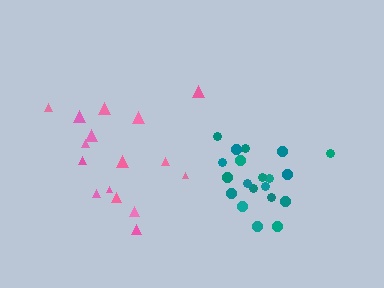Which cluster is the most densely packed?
Teal.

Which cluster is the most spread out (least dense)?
Pink.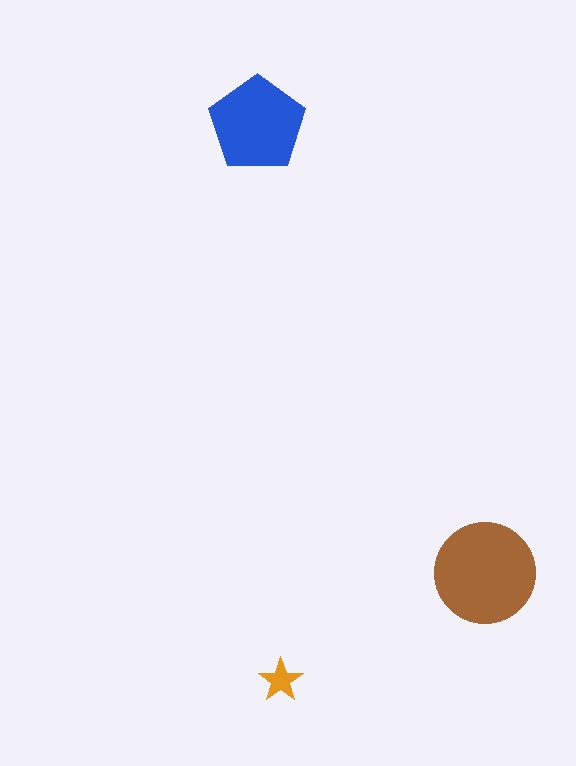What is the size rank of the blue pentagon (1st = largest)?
2nd.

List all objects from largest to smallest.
The brown circle, the blue pentagon, the orange star.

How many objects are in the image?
There are 3 objects in the image.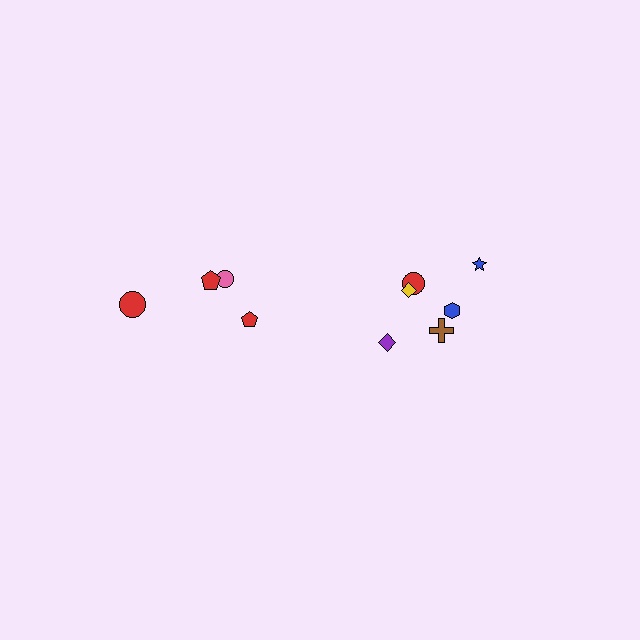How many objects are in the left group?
There are 4 objects.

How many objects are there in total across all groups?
There are 10 objects.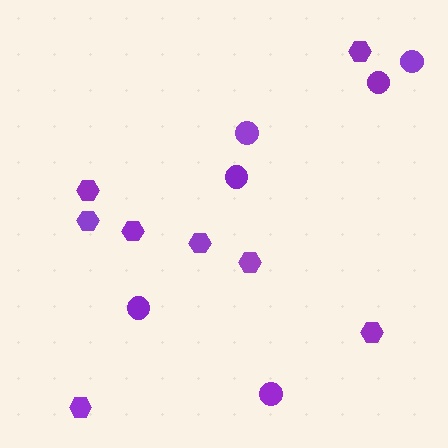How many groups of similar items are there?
There are 2 groups: one group of hexagons (8) and one group of circles (6).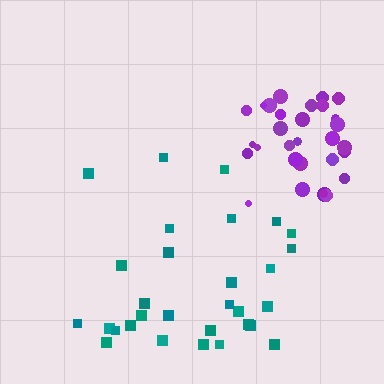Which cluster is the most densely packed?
Purple.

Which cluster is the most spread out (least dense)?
Teal.